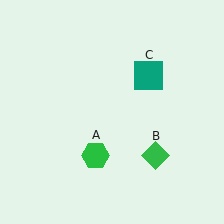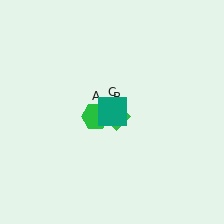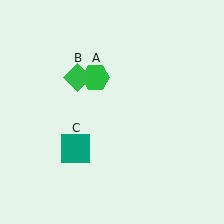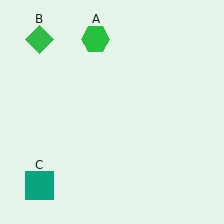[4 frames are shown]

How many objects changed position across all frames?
3 objects changed position: green hexagon (object A), green diamond (object B), teal square (object C).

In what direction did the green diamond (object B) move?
The green diamond (object B) moved up and to the left.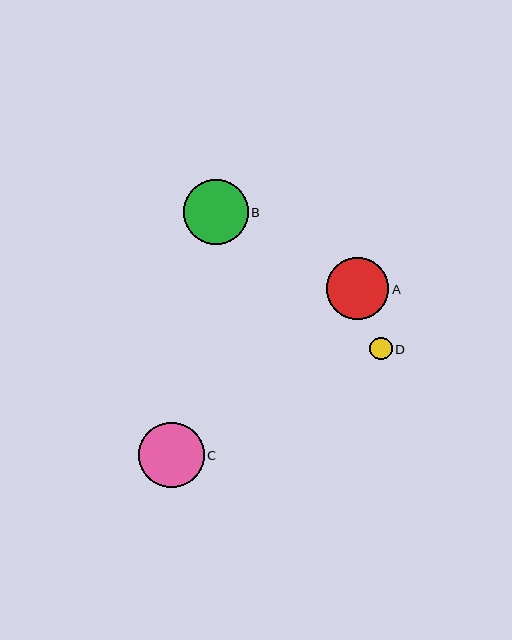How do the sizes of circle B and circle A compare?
Circle B and circle A are approximately the same size.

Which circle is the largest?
Circle C is the largest with a size of approximately 65 pixels.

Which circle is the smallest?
Circle D is the smallest with a size of approximately 22 pixels.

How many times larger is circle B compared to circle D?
Circle B is approximately 2.9 times the size of circle D.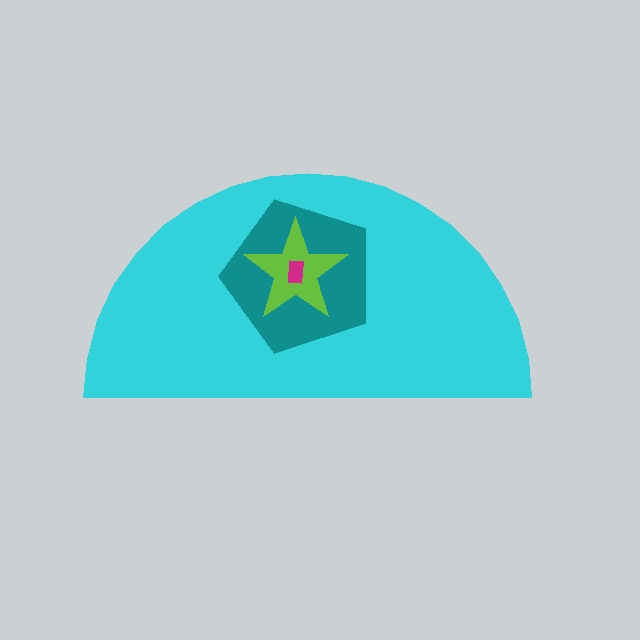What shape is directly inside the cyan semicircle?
The teal pentagon.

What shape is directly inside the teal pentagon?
The lime star.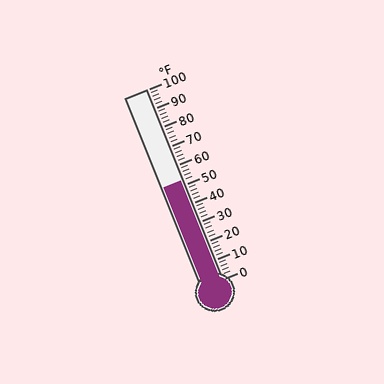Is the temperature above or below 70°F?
The temperature is below 70°F.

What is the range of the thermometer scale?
The thermometer scale ranges from 0°F to 100°F.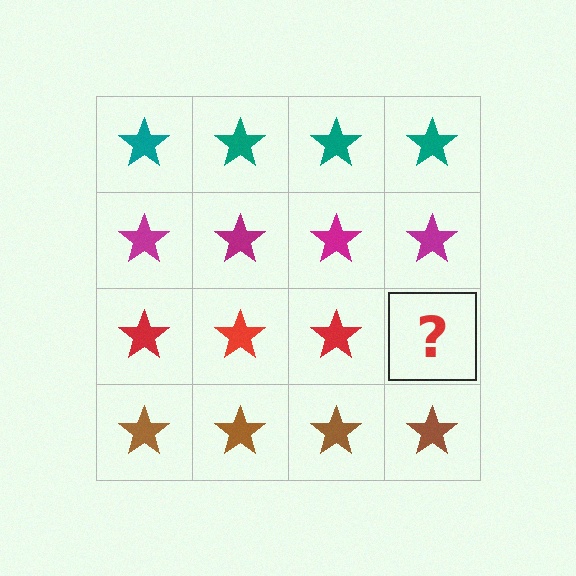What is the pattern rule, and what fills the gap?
The rule is that each row has a consistent color. The gap should be filled with a red star.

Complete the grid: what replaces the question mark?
The question mark should be replaced with a red star.